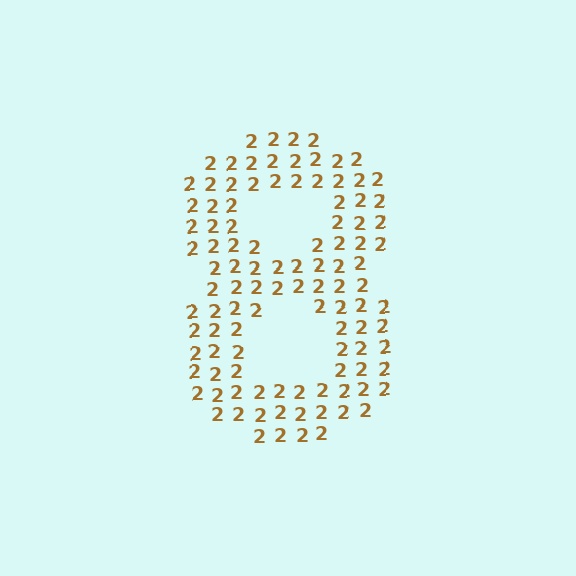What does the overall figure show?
The overall figure shows the digit 8.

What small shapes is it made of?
It is made of small digit 2's.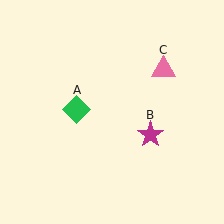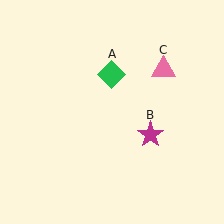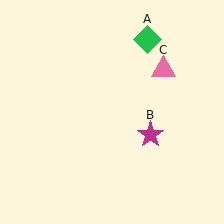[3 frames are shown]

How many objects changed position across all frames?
1 object changed position: green diamond (object A).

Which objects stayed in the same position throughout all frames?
Magenta star (object B) and pink triangle (object C) remained stationary.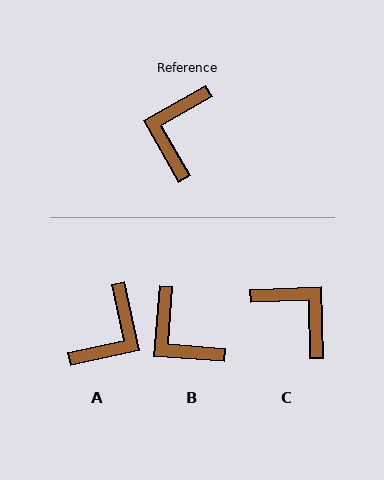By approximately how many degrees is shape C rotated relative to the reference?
Approximately 118 degrees clockwise.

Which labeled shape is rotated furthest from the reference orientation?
A, about 163 degrees away.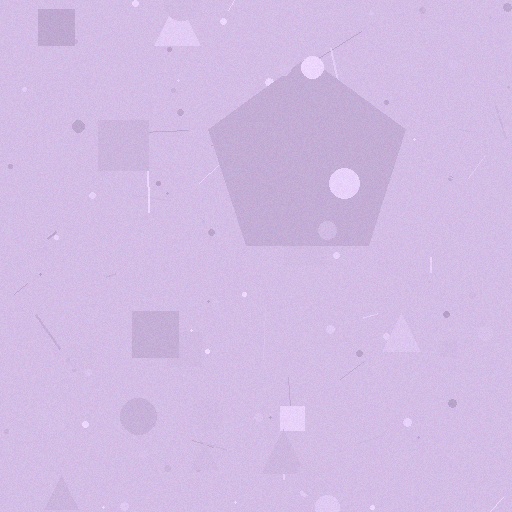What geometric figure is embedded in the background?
A pentagon is embedded in the background.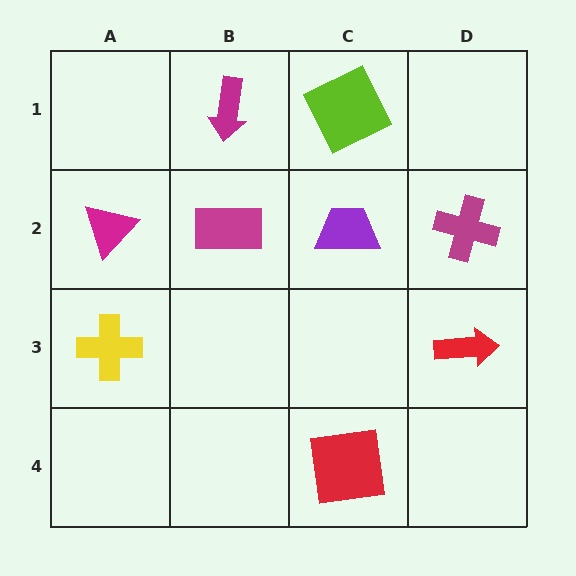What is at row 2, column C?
A purple trapezoid.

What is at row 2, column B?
A magenta rectangle.